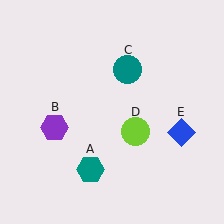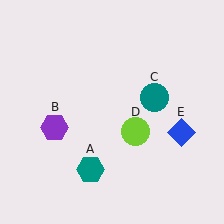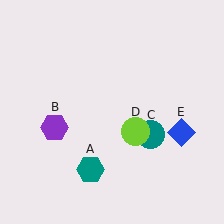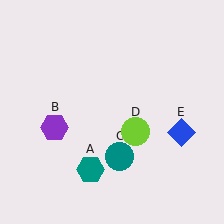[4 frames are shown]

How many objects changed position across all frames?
1 object changed position: teal circle (object C).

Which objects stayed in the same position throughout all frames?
Teal hexagon (object A) and purple hexagon (object B) and lime circle (object D) and blue diamond (object E) remained stationary.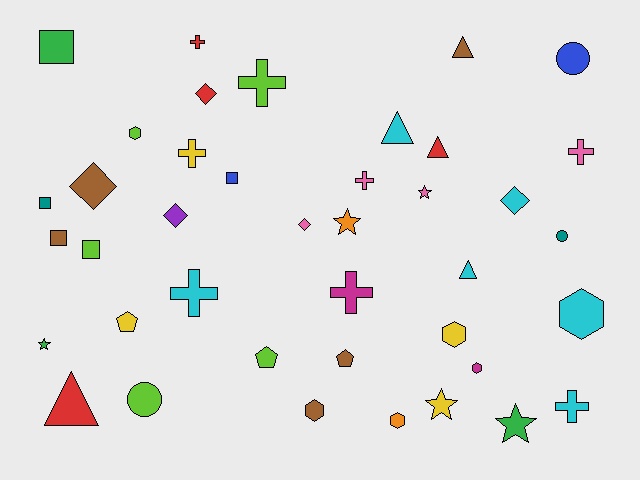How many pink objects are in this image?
There are 4 pink objects.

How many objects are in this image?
There are 40 objects.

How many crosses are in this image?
There are 8 crosses.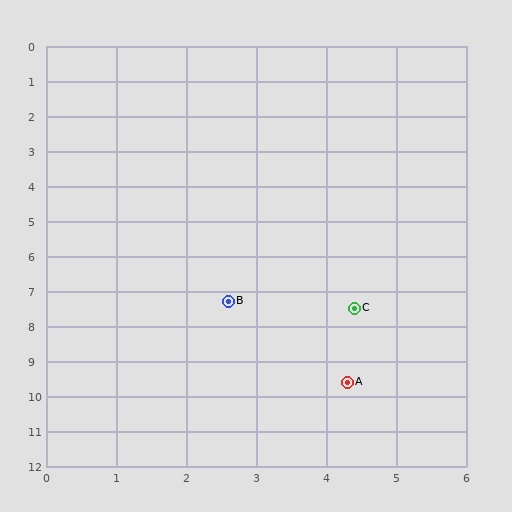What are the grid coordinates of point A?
Point A is at approximately (4.3, 9.6).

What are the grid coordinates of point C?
Point C is at approximately (4.4, 7.5).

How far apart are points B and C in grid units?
Points B and C are about 1.8 grid units apart.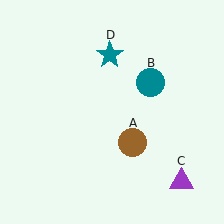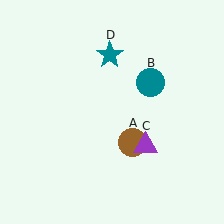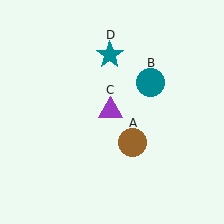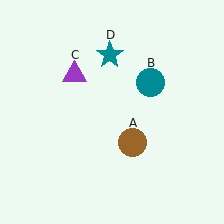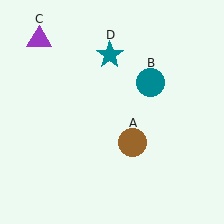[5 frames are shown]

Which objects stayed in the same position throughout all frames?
Brown circle (object A) and teal circle (object B) and teal star (object D) remained stationary.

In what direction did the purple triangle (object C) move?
The purple triangle (object C) moved up and to the left.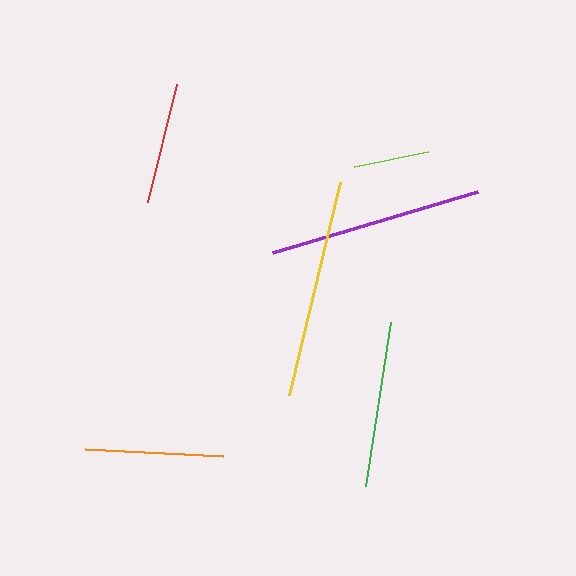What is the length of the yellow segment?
The yellow segment is approximately 219 pixels long.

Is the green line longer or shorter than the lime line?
The green line is longer than the lime line.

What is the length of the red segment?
The red segment is approximately 121 pixels long.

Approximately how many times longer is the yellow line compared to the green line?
The yellow line is approximately 1.3 times the length of the green line.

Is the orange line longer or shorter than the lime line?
The orange line is longer than the lime line.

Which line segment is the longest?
The yellow line is the longest at approximately 219 pixels.